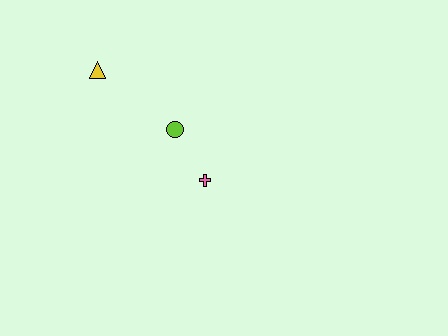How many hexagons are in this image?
There are no hexagons.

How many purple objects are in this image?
There are no purple objects.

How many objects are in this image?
There are 3 objects.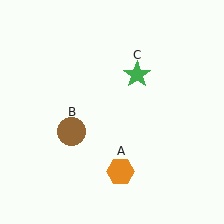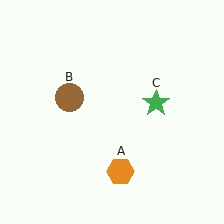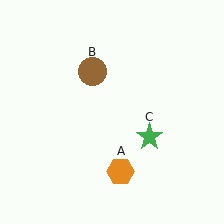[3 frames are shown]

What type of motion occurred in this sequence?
The brown circle (object B), green star (object C) rotated clockwise around the center of the scene.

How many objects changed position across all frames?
2 objects changed position: brown circle (object B), green star (object C).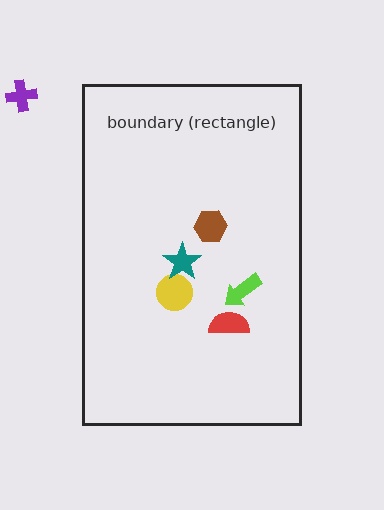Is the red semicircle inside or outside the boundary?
Inside.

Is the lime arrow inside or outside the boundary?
Inside.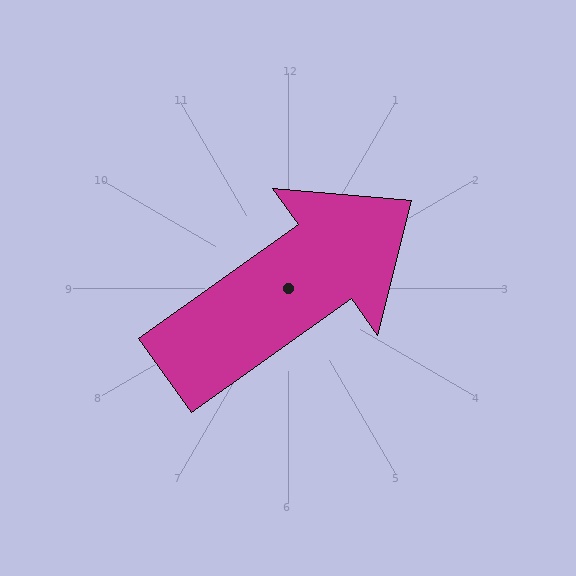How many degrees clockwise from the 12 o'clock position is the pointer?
Approximately 55 degrees.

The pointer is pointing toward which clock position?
Roughly 2 o'clock.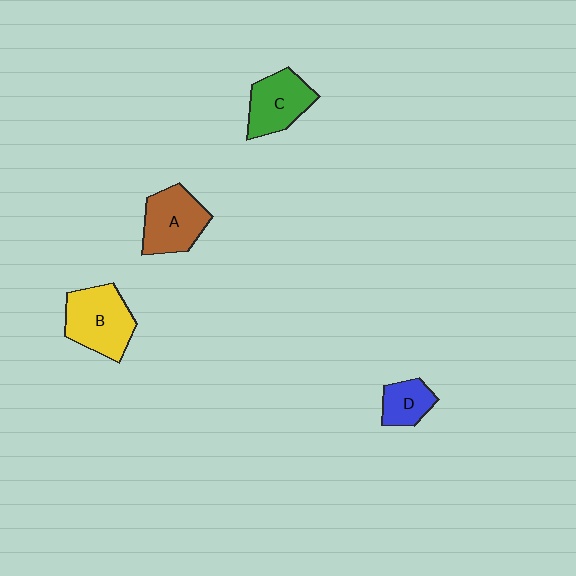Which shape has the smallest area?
Shape D (blue).